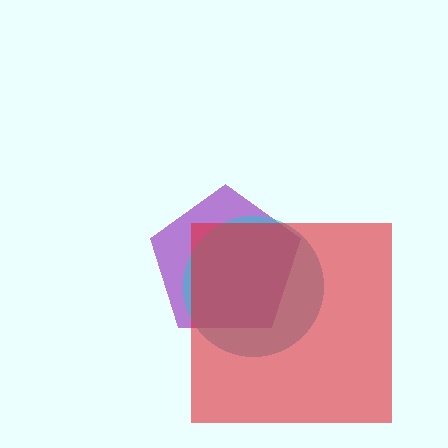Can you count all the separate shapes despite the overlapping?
Yes, there are 3 separate shapes.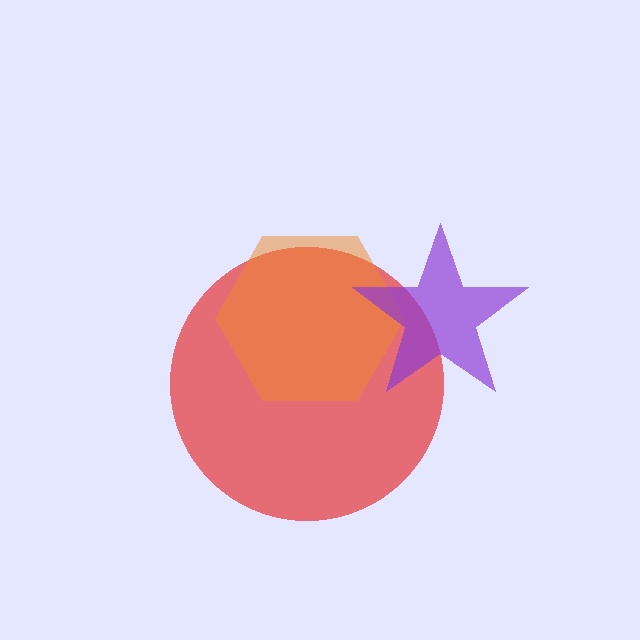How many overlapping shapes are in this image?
There are 3 overlapping shapes in the image.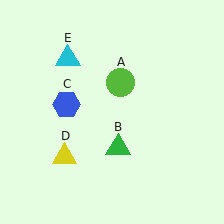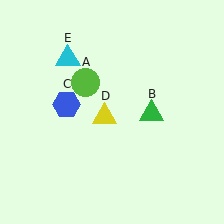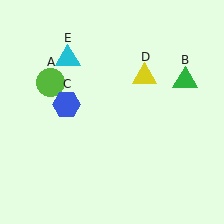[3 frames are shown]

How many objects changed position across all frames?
3 objects changed position: lime circle (object A), green triangle (object B), yellow triangle (object D).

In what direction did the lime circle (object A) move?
The lime circle (object A) moved left.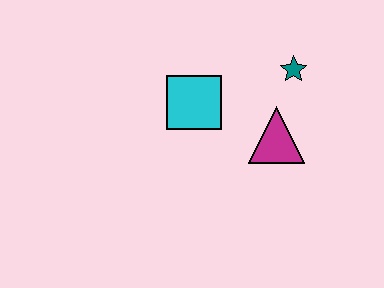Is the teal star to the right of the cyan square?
Yes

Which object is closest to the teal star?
The magenta triangle is closest to the teal star.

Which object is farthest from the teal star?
The cyan square is farthest from the teal star.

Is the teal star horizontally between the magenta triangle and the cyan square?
No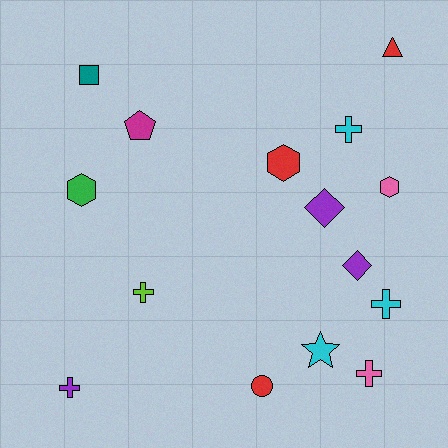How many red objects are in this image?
There are 3 red objects.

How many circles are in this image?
There is 1 circle.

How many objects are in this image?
There are 15 objects.